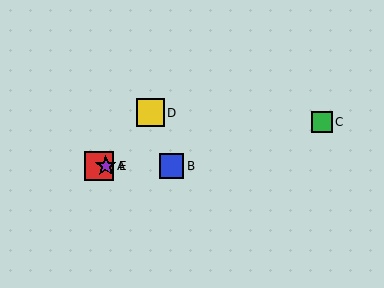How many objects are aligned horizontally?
3 objects (A, B, E) are aligned horizontally.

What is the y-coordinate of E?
Object E is at y≈166.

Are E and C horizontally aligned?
No, E is at y≈166 and C is at y≈122.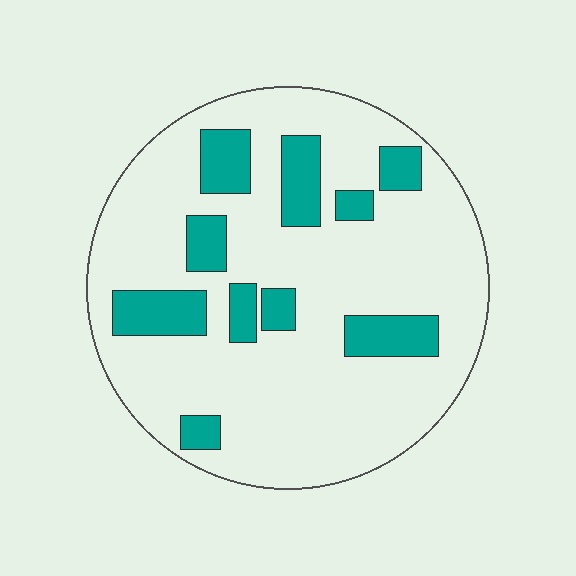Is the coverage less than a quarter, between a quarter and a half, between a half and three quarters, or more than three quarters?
Less than a quarter.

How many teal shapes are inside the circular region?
10.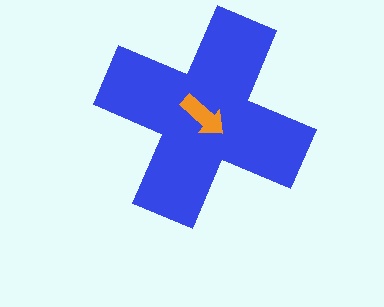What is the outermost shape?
The blue cross.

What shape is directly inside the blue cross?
The orange arrow.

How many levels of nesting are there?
2.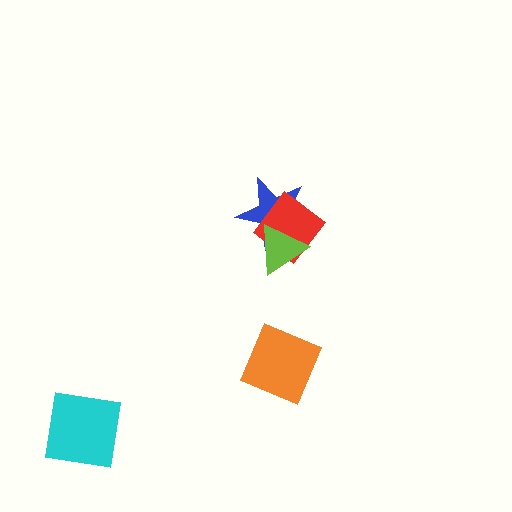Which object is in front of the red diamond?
The lime triangle is in front of the red diamond.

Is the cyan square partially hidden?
No, no other shape covers it.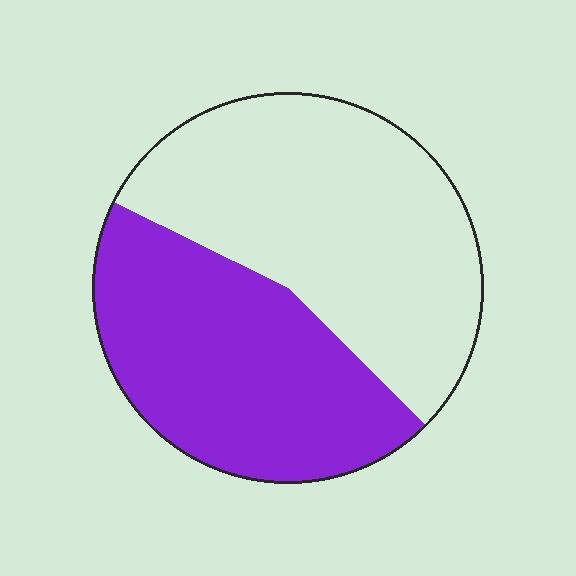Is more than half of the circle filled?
No.